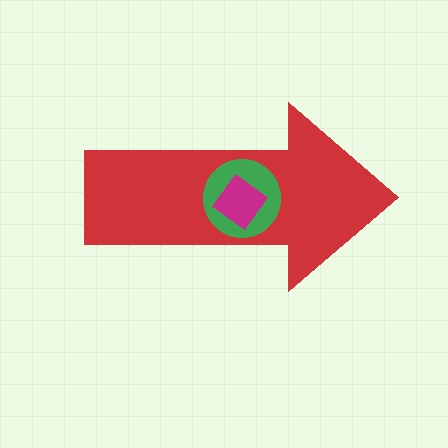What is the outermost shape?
The red arrow.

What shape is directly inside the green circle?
The magenta diamond.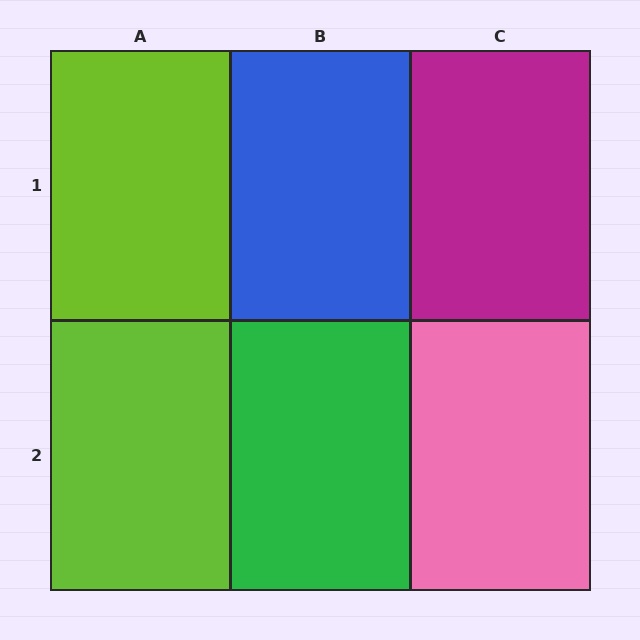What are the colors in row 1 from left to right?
Lime, blue, magenta.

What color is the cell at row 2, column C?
Pink.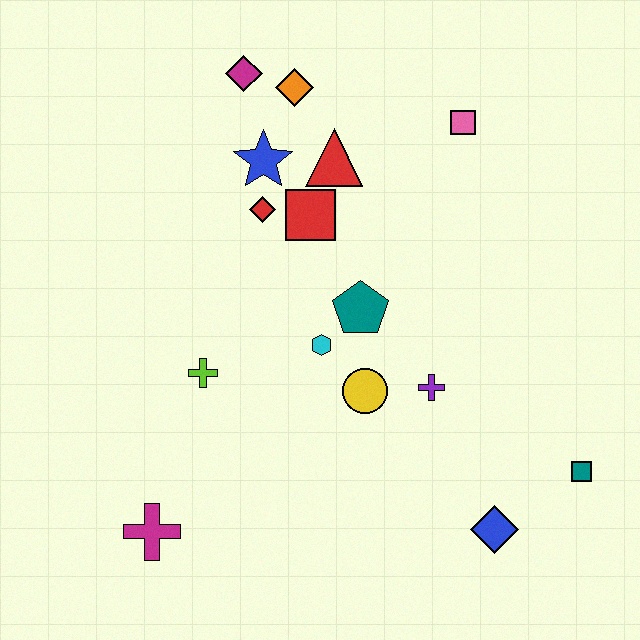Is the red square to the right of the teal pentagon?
No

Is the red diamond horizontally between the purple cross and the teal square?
No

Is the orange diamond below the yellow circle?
No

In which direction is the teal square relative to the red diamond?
The teal square is to the right of the red diamond.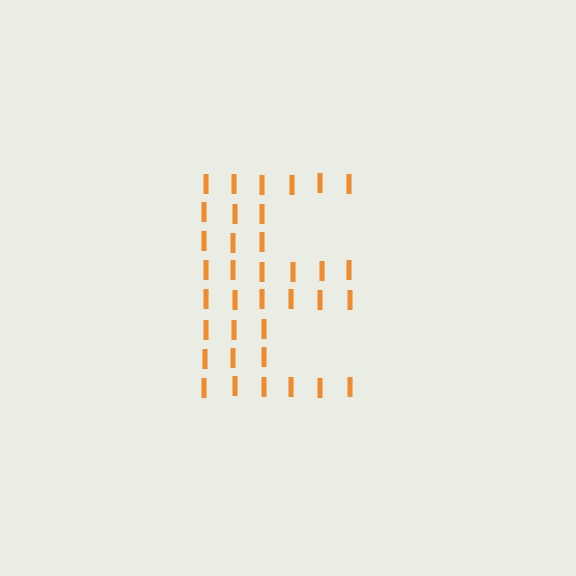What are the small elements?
The small elements are letter I's.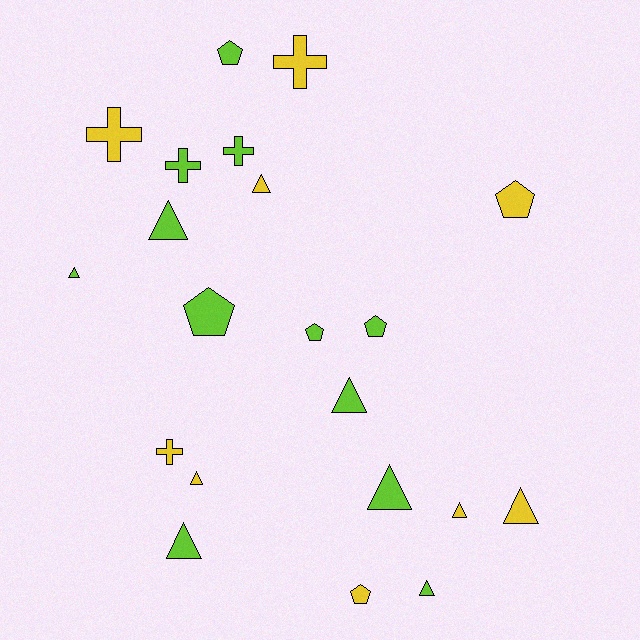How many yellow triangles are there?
There are 4 yellow triangles.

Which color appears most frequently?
Lime, with 12 objects.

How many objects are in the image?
There are 21 objects.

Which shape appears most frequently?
Triangle, with 10 objects.